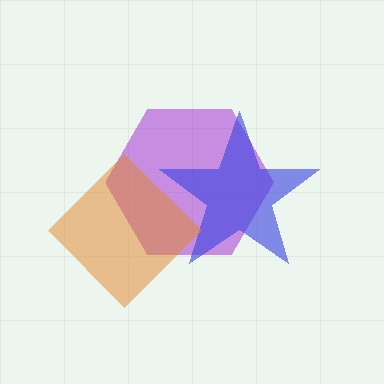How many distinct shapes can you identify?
There are 3 distinct shapes: a purple hexagon, a blue star, an orange diamond.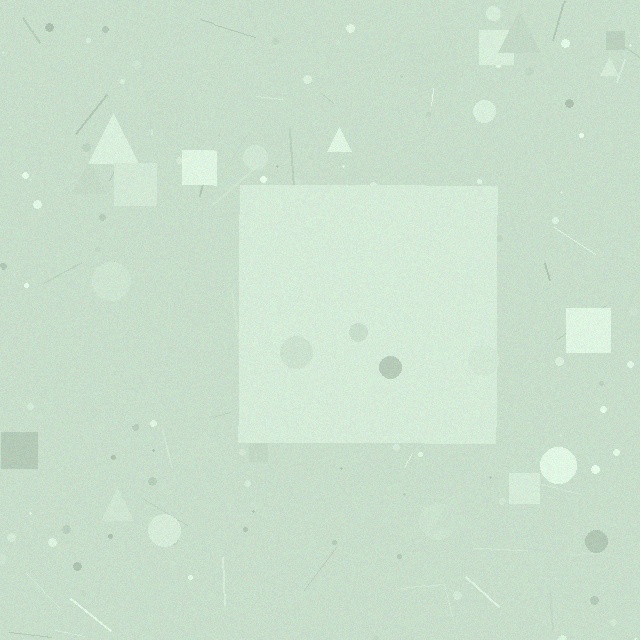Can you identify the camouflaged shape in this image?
The camouflaged shape is a square.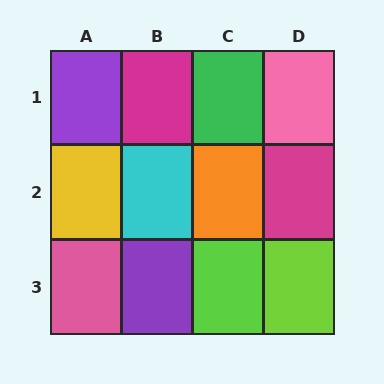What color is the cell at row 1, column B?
Magenta.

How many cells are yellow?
1 cell is yellow.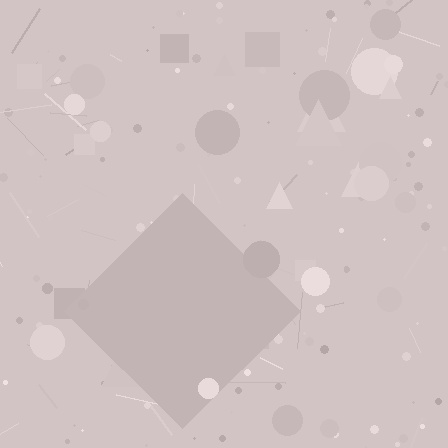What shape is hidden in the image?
A diamond is hidden in the image.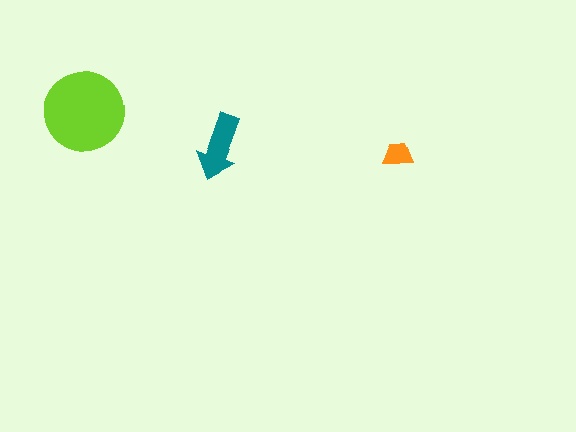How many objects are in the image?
There are 3 objects in the image.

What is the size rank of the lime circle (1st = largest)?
1st.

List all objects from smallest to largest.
The orange trapezoid, the teal arrow, the lime circle.